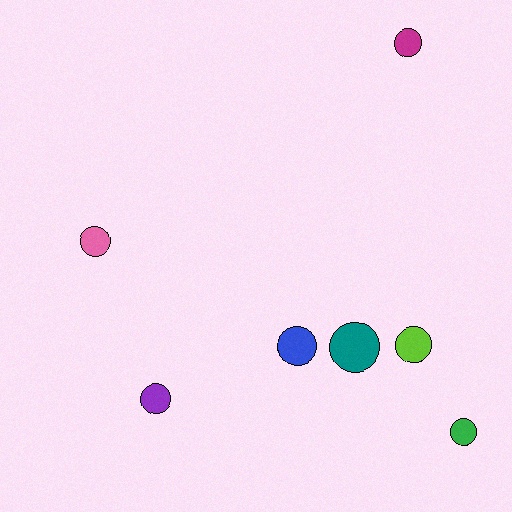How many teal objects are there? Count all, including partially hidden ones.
There is 1 teal object.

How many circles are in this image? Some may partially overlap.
There are 7 circles.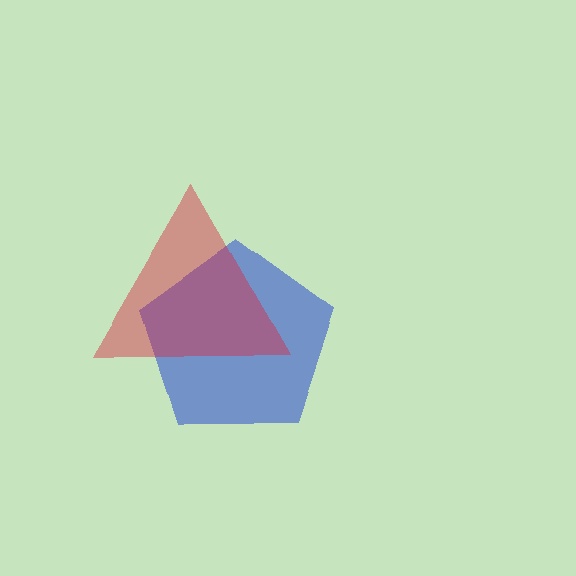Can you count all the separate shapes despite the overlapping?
Yes, there are 2 separate shapes.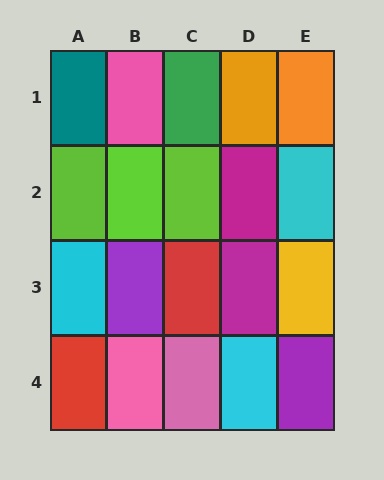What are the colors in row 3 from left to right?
Cyan, purple, red, magenta, yellow.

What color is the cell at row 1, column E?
Orange.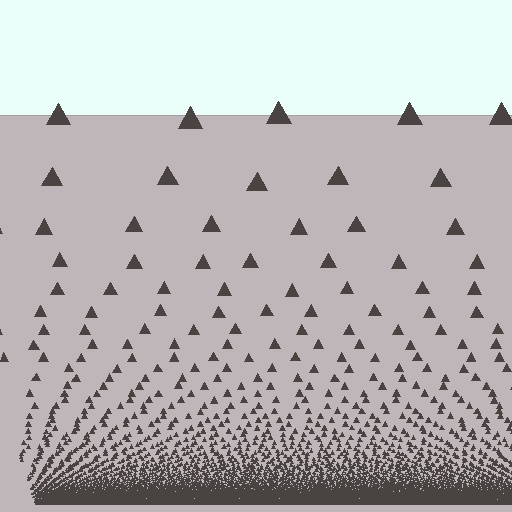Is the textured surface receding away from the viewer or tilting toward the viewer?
The surface appears to tilt toward the viewer. Texture elements get larger and sparser toward the top.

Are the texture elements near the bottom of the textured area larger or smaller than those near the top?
Smaller. The gradient is inverted — elements near the bottom are smaller and denser.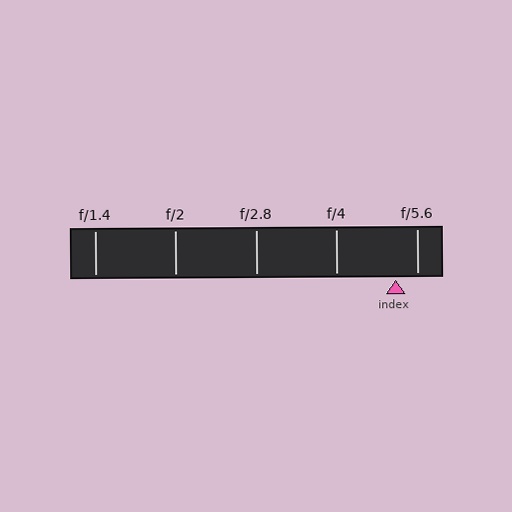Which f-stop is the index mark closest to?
The index mark is closest to f/5.6.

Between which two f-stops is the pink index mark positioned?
The index mark is between f/4 and f/5.6.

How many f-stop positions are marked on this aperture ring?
There are 5 f-stop positions marked.